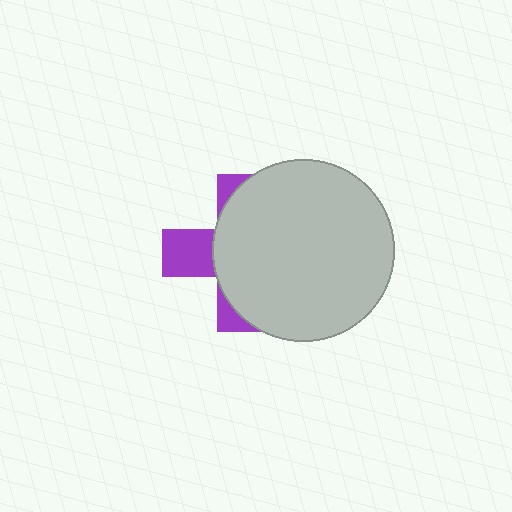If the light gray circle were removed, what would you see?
You would see the complete purple cross.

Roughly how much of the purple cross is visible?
A small part of it is visible (roughly 31%).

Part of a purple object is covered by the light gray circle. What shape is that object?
It is a cross.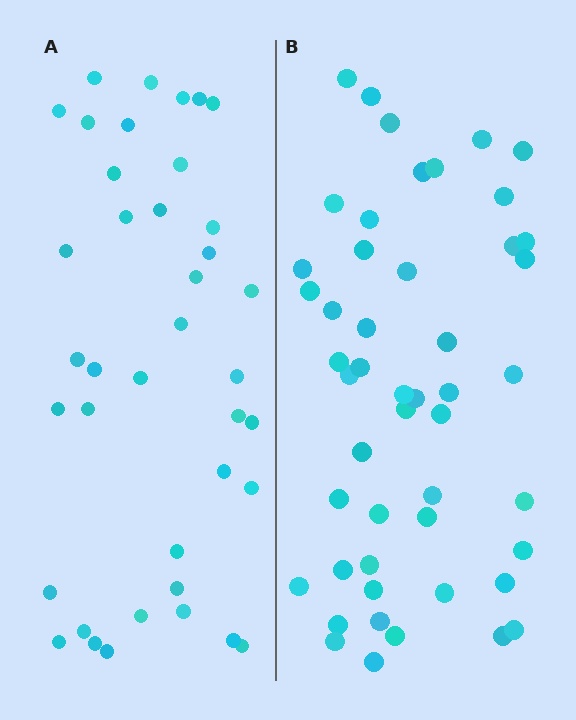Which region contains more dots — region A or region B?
Region B (the right region) has more dots.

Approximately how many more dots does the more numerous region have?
Region B has roughly 10 or so more dots than region A.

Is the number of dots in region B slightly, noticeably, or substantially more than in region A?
Region B has noticeably more, but not dramatically so. The ratio is roughly 1.3 to 1.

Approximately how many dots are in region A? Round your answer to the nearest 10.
About 40 dots. (The exact count is 39, which rounds to 40.)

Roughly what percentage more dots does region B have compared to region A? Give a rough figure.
About 25% more.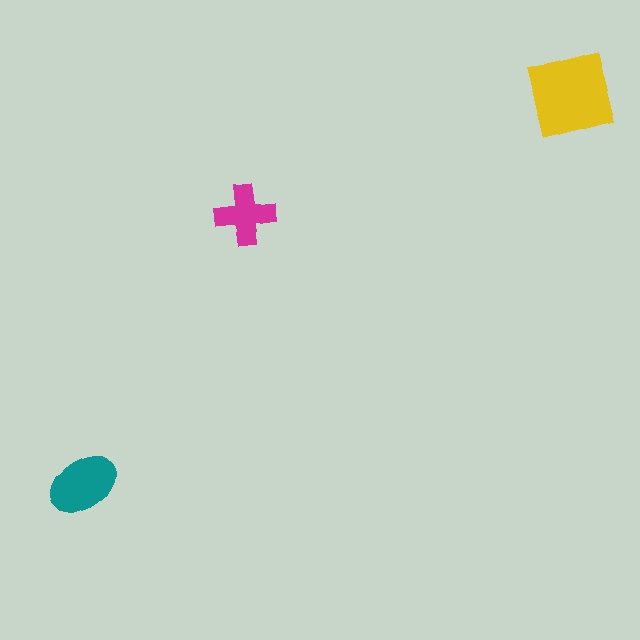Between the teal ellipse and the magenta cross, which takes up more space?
The teal ellipse.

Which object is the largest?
The yellow square.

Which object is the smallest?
The magenta cross.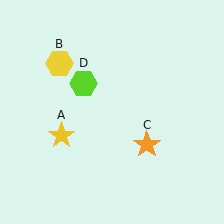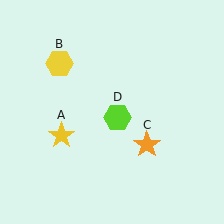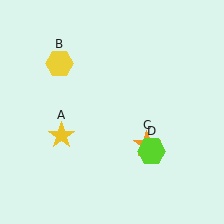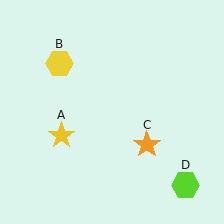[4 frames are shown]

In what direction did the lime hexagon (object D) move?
The lime hexagon (object D) moved down and to the right.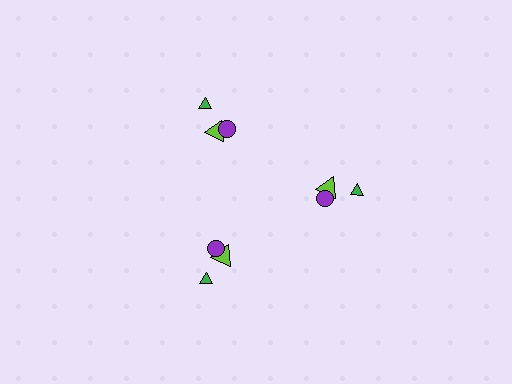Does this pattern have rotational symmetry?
Yes, this pattern has 3-fold rotational symmetry. It looks the same after rotating 120 degrees around the center.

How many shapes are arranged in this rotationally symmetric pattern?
There are 9 shapes, arranged in 3 groups of 3.